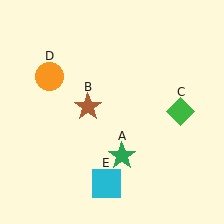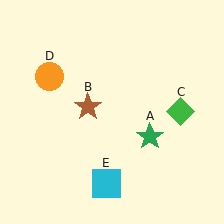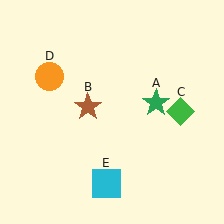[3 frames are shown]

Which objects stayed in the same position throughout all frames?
Brown star (object B) and green diamond (object C) and orange circle (object D) and cyan square (object E) remained stationary.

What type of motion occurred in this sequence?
The green star (object A) rotated counterclockwise around the center of the scene.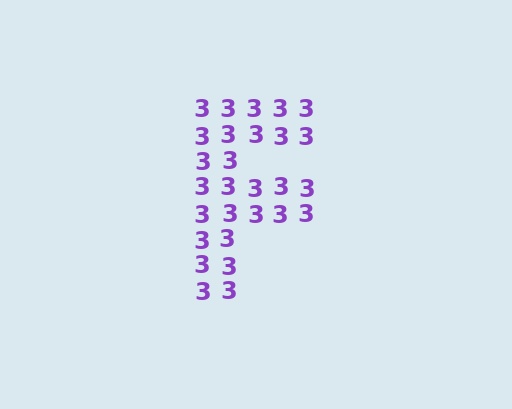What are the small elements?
The small elements are digit 3's.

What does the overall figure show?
The overall figure shows the letter F.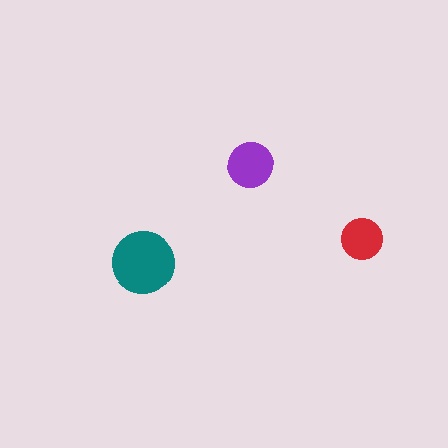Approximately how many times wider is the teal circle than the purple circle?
About 1.5 times wider.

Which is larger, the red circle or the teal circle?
The teal one.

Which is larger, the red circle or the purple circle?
The purple one.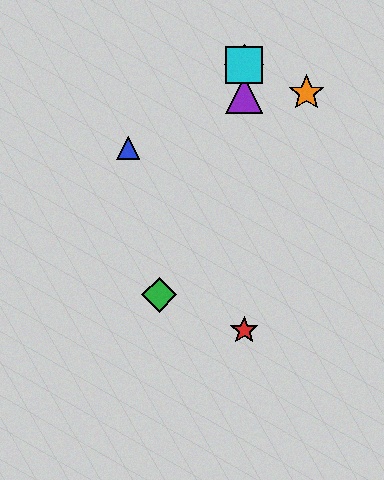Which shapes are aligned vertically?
The red star, the yellow diamond, the purple triangle, the cyan square are aligned vertically.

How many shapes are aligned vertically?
4 shapes (the red star, the yellow diamond, the purple triangle, the cyan square) are aligned vertically.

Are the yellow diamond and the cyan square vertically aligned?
Yes, both are at x≈244.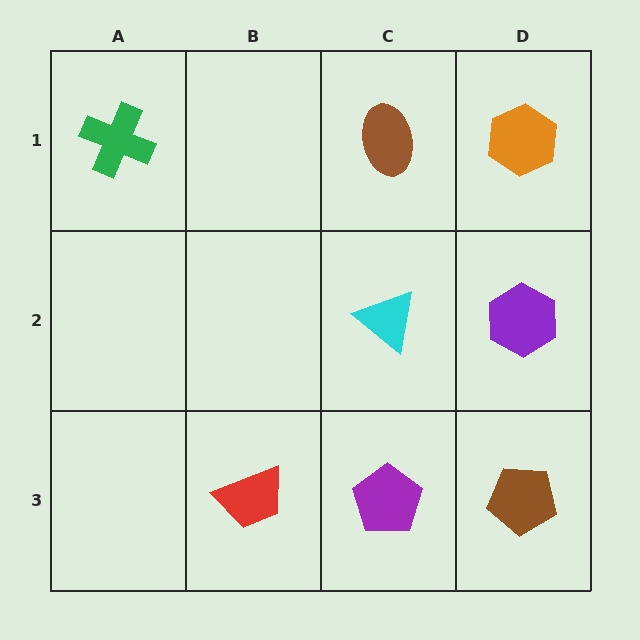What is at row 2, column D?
A purple hexagon.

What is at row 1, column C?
A brown ellipse.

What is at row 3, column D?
A brown pentagon.